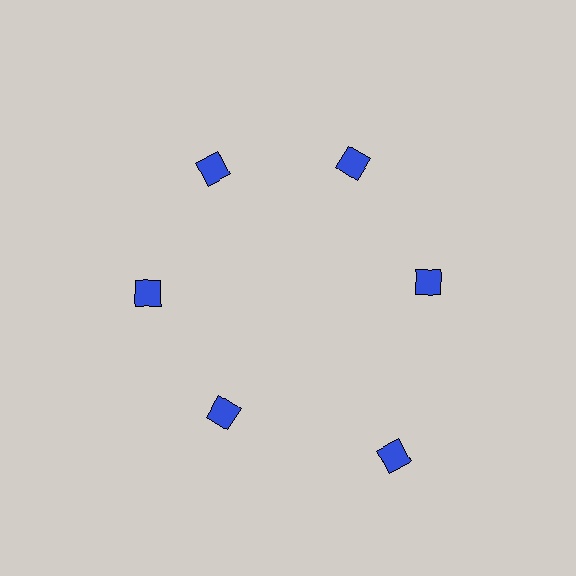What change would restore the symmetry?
The symmetry would be restored by moving it inward, back onto the ring so that all 6 diamonds sit at equal angles and equal distance from the center.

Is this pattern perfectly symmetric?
No. The 6 blue diamonds are arranged in a ring, but one element near the 5 o'clock position is pushed outward from the center, breaking the 6-fold rotational symmetry.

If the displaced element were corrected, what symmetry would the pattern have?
It would have 6-fold rotational symmetry — the pattern would map onto itself every 60 degrees.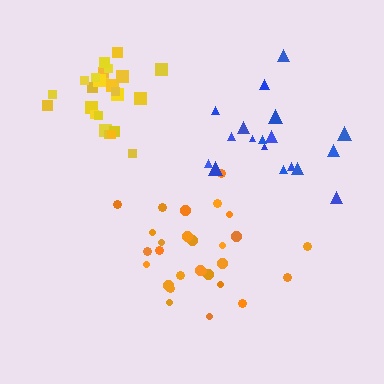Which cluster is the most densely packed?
Yellow.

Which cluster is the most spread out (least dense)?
Blue.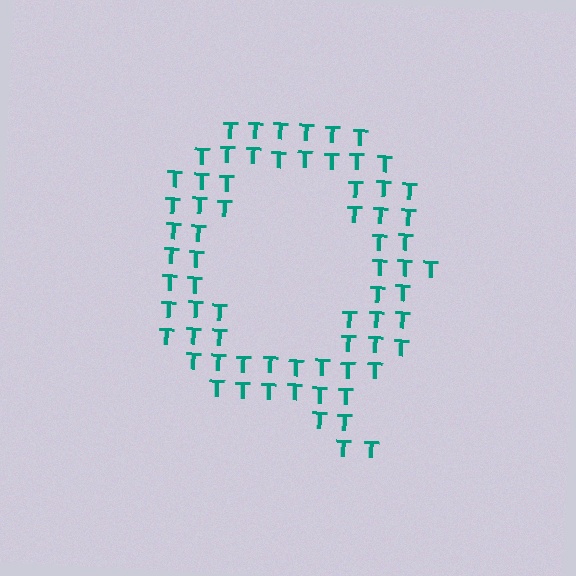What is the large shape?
The large shape is the letter Q.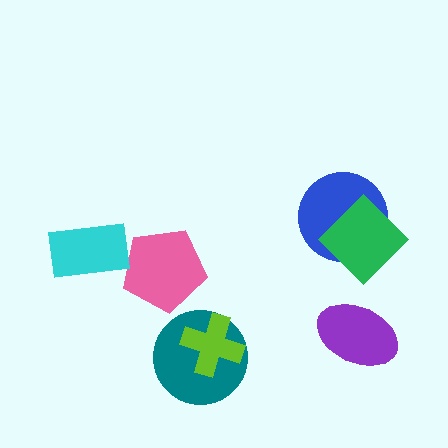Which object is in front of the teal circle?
The lime cross is in front of the teal circle.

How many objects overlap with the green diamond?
1 object overlaps with the green diamond.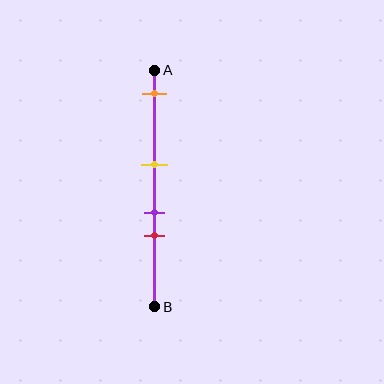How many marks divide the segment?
There are 4 marks dividing the segment.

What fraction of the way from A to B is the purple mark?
The purple mark is approximately 60% (0.6) of the way from A to B.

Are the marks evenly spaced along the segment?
No, the marks are not evenly spaced.